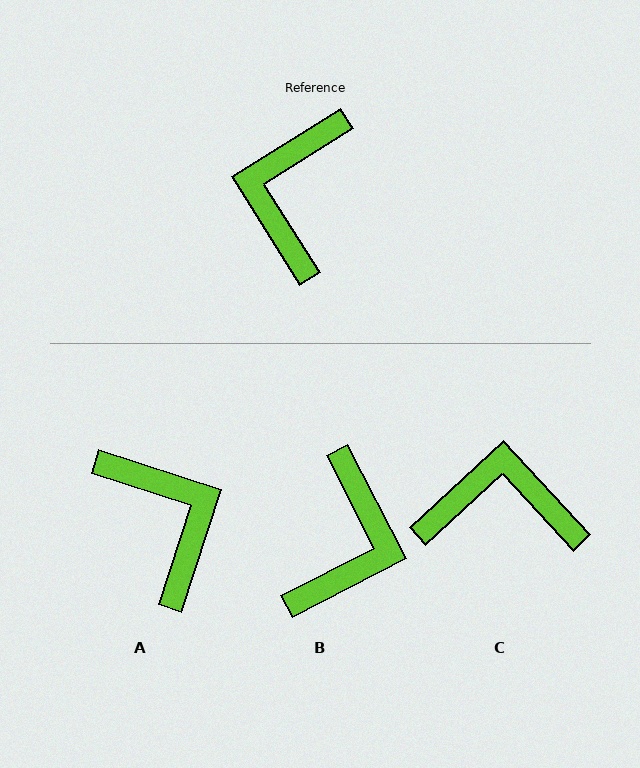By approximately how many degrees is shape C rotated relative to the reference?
Approximately 79 degrees clockwise.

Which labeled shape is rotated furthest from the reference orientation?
B, about 175 degrees away.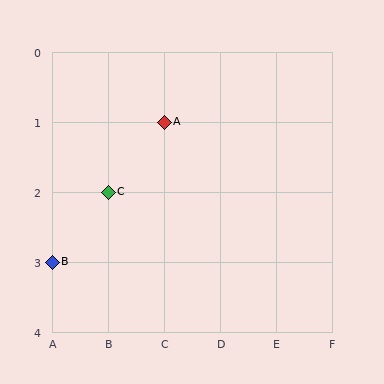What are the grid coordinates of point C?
Point C is at grid coordinates (B, 2).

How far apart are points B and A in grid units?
Points B and A are 2 columns and 2 rows apart (about 2.8 grid units diagonally).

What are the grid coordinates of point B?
Point B is at grid coordinates (A, 3).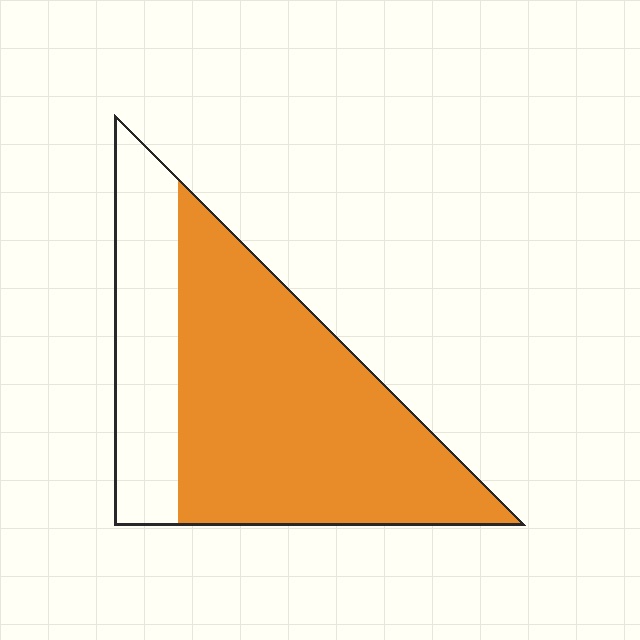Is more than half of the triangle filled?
Yes.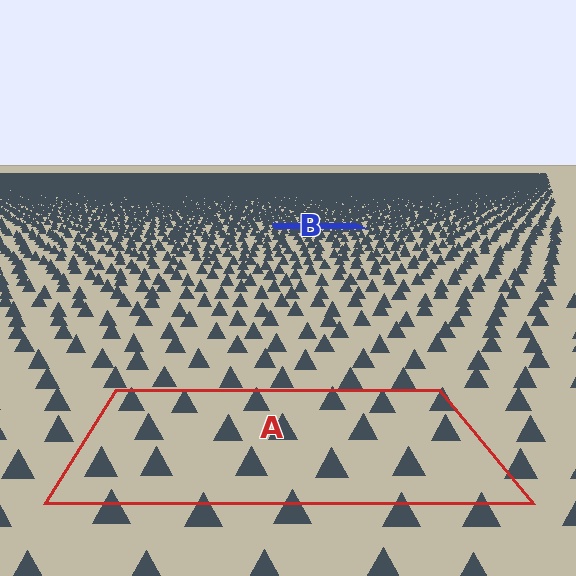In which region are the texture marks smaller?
The texture marks are smaller in region B, because it is farther away.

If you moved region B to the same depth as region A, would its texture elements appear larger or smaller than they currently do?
They would appear larger. At a closer depth, the same texture elements are projected at a bigger on-screen size.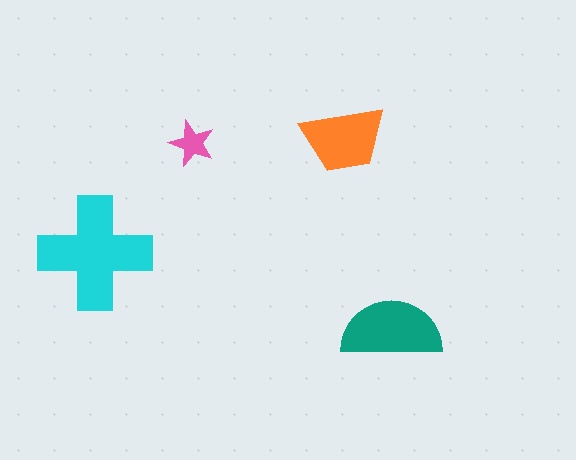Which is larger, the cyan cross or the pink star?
The cyan cross.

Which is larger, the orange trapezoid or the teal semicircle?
The teal semicircle.